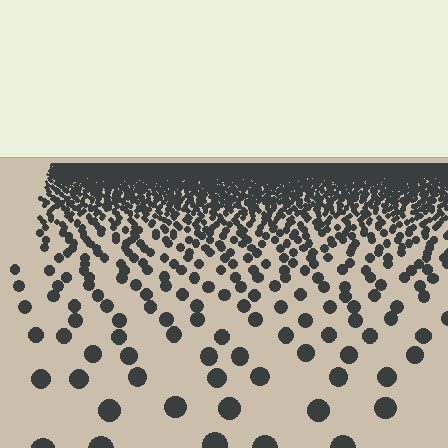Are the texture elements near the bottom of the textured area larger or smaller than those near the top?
Larger. Near the bottom, elements are closer to the viewer and appear at a bigger on-screen size.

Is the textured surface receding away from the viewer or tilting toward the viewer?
The surface is receding away from the viewer. Texture elements get smaller and denser toward the top.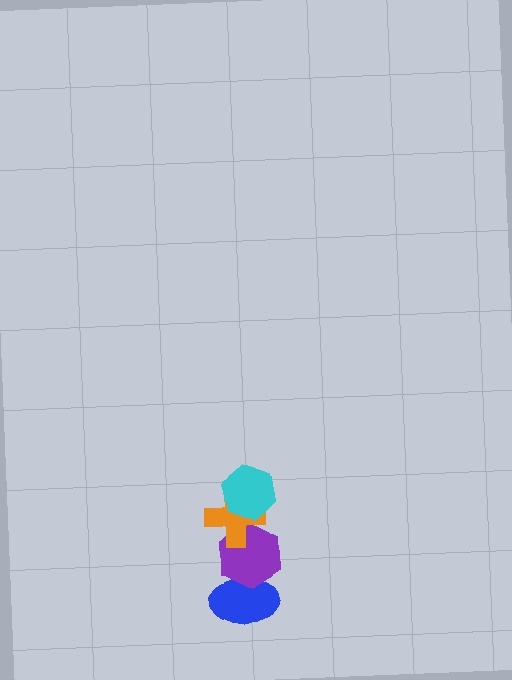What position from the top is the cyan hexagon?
The cyan hexagon is 1st from the top.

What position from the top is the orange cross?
The orange cross is 2nd from the top.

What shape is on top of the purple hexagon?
The orange cross is on top of the purple hexagon.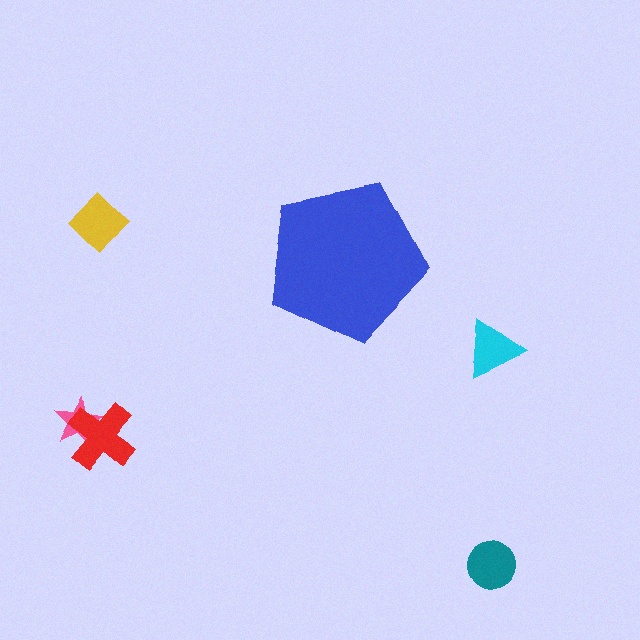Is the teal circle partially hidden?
No, the teal circle is fully visible.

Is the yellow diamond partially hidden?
No, the yellow diamond is fully visible.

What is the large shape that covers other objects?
A blue pentagon.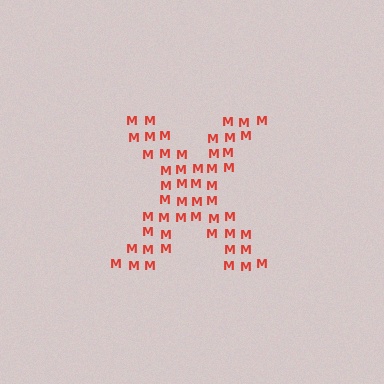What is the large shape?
The large shape is the letter X.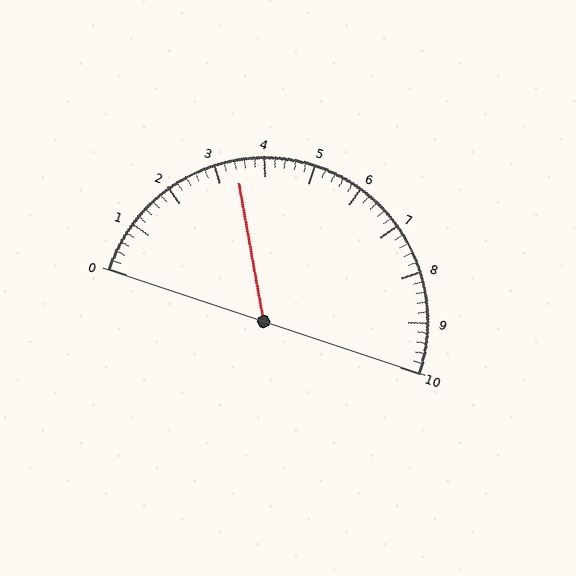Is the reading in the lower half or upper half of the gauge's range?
The reading is in the lower half of the range (0 to 10).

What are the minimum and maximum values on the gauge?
The gauge ranges from 0 to 10.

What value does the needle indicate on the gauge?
The needle indicates approximately 3.4.